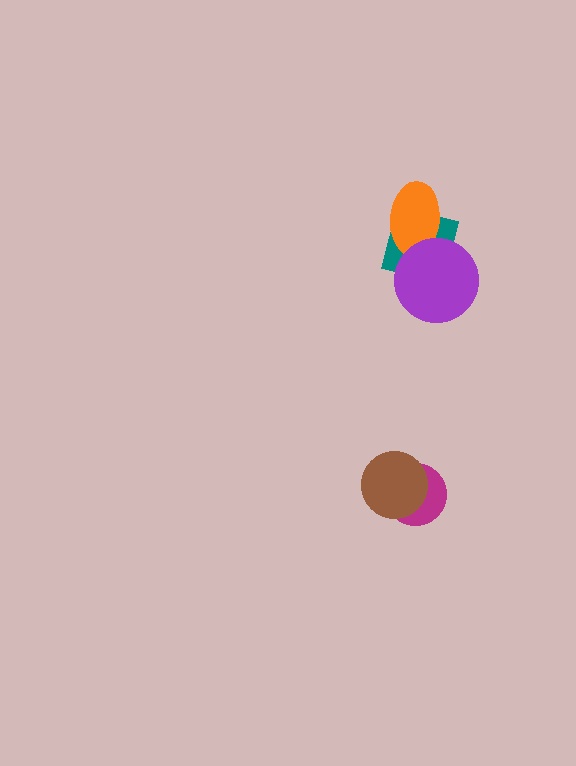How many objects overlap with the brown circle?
1 object overlaps with the brown circle.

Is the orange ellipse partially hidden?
Yes, it is partially covered by another shape.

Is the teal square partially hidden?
Yes, it is partially covered by another shape.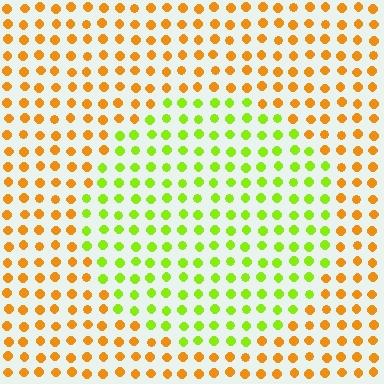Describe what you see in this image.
The image is filled with small orange elements in a uniform arrangement. A circle-shaped region is visible where the elements are tinted to a slightly different hue, forming a subtle color boundary.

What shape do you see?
I see a circle.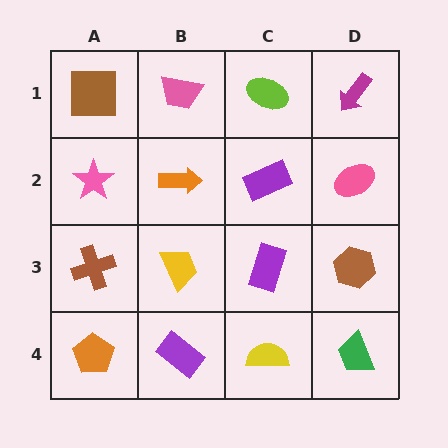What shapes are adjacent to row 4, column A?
A brown cross (row 3, column A), a purple rectangle (row 4, column B).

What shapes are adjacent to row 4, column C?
A purple rectangle (row 3, column C), a purple rectangle (row 4, column B), a green trapezoid (row 4, column D).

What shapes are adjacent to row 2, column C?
A lime ellipse (row 1, column C), a purple rectangle (row 3, column C), an orange arrow (row 2, column B), a pink ellipse (row 2, column D).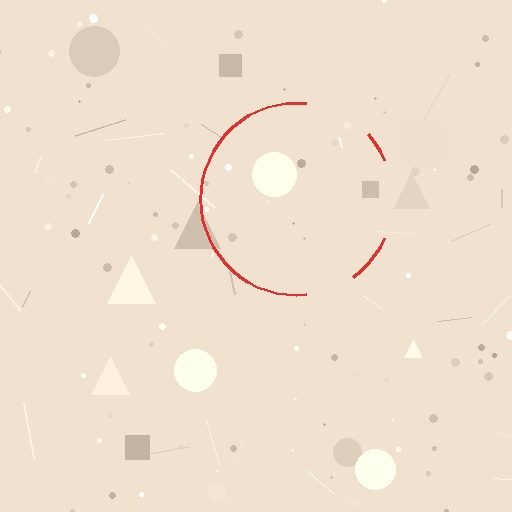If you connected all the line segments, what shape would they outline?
They would outline a circle.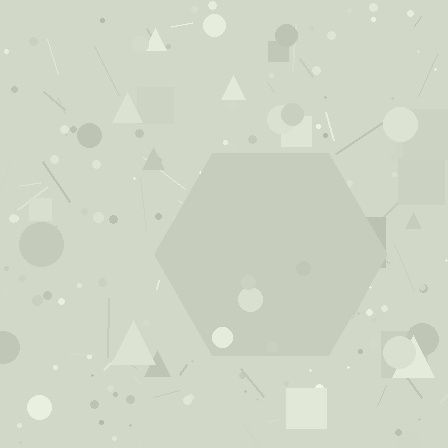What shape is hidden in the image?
A hexagon is hidden in the image.